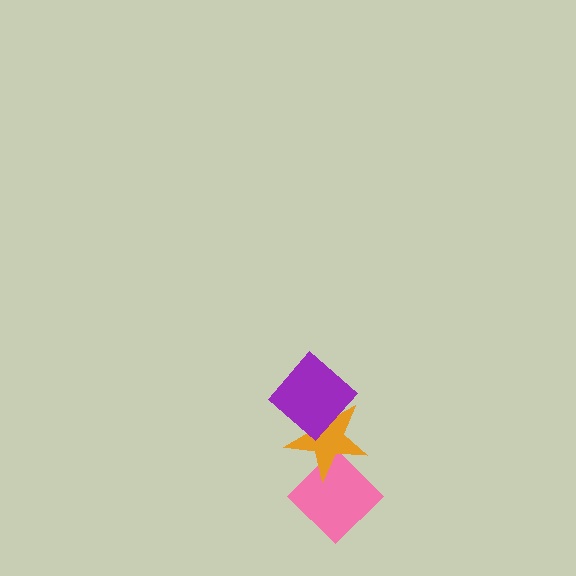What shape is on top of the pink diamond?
The orange star is on top of the pink diamond.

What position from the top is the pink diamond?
The pink diamond is 3rd from the top.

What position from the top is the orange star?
The orange star is 2nd from the top.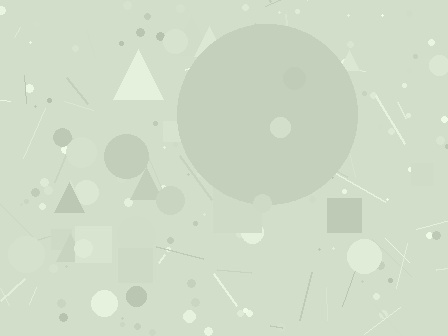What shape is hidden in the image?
A circle is hidden in the image.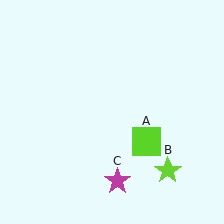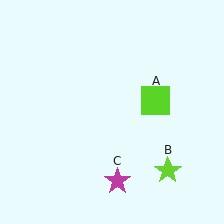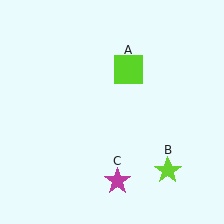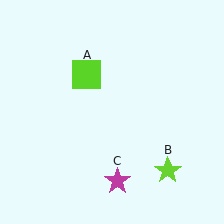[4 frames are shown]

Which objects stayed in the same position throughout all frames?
Lime star (object B) and magenta star (object C) remained stationary.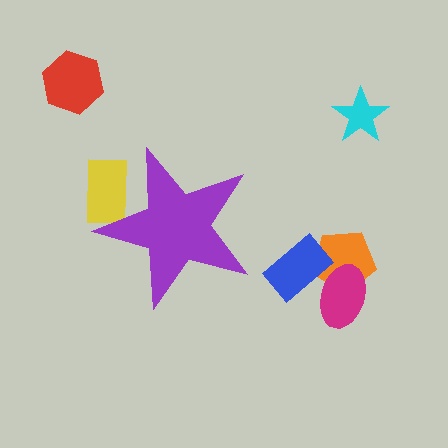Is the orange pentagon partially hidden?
No, the orange pentagon is fully visible.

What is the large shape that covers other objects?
A purple star.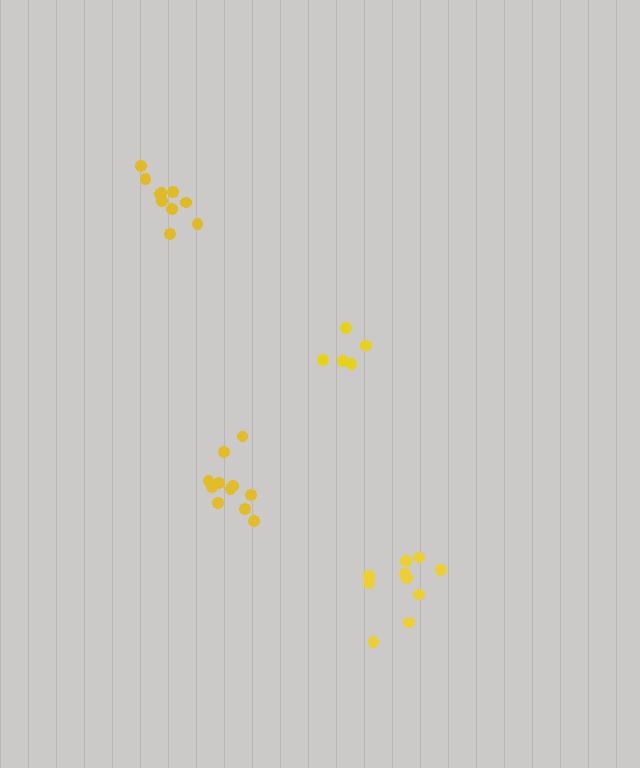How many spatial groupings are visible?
There are 4 spatial groupings.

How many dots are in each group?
Group 1: 11 dots, Group 2: 10 dots, Group 3: 5 dots, Group 4: 10 dots (36 total).